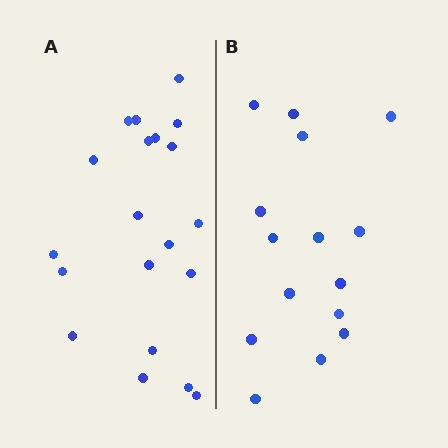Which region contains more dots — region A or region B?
Region A (the left region) has more dots.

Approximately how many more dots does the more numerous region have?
Region A has about 5 more dots than region B.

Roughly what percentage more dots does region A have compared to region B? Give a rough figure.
About 35% more.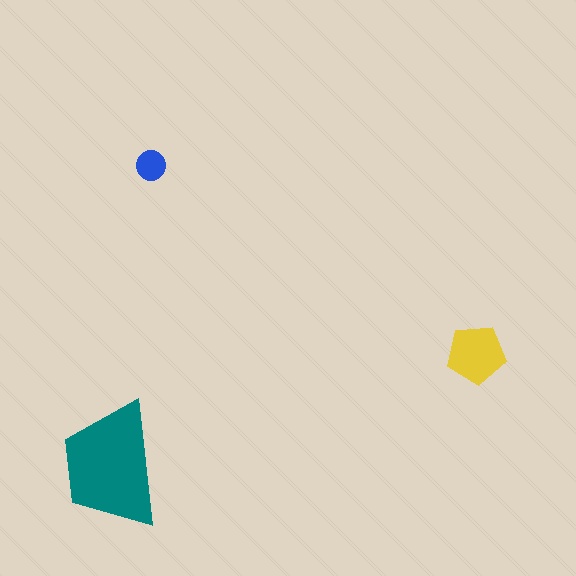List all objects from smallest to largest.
The blue circle, the yellow pentagon, the teal trapezoid.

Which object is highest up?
The blue circle is topmost.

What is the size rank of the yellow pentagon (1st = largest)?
2nd.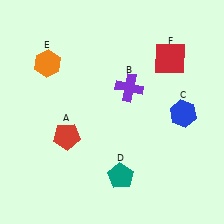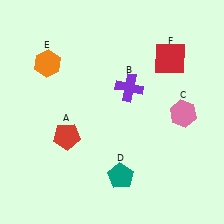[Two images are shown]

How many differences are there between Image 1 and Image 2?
There is 1 difference between the two images.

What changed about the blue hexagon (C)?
In Image 1, C is blue. In Image 2, it changed to pink.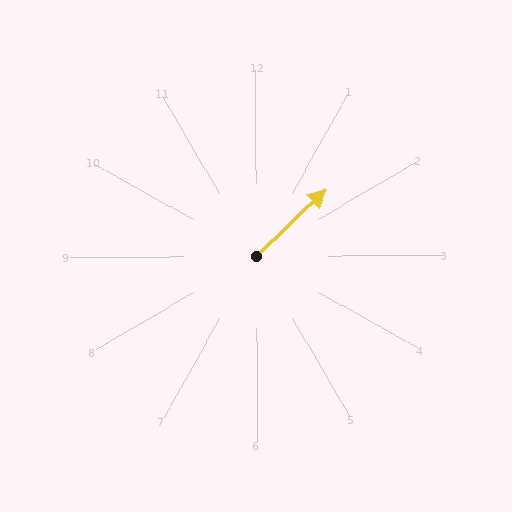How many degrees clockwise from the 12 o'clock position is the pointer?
Approximately 47 degrees.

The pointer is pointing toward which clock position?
Roughly 2 o'clock.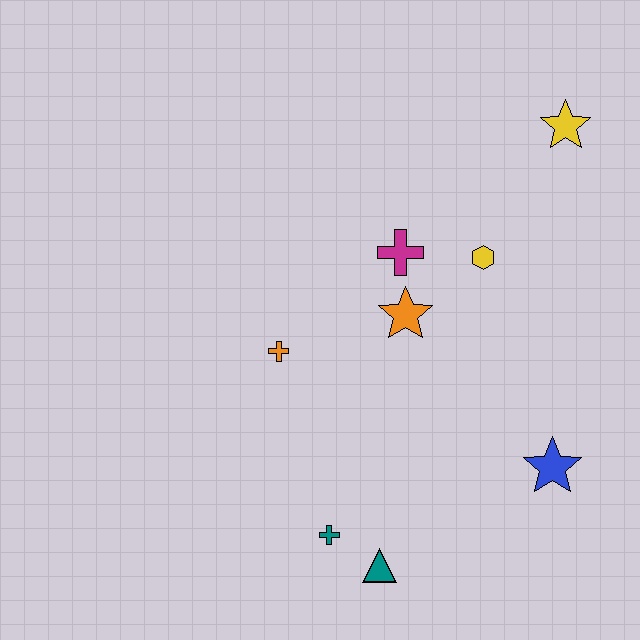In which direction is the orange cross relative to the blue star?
The orange cross is to the left of the blue star.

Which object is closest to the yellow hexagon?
The magenta cross is closest to the yellow hexagon.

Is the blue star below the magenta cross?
Yes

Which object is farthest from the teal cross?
The yellow star is farthest from the teal cross.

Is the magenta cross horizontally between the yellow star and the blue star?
No